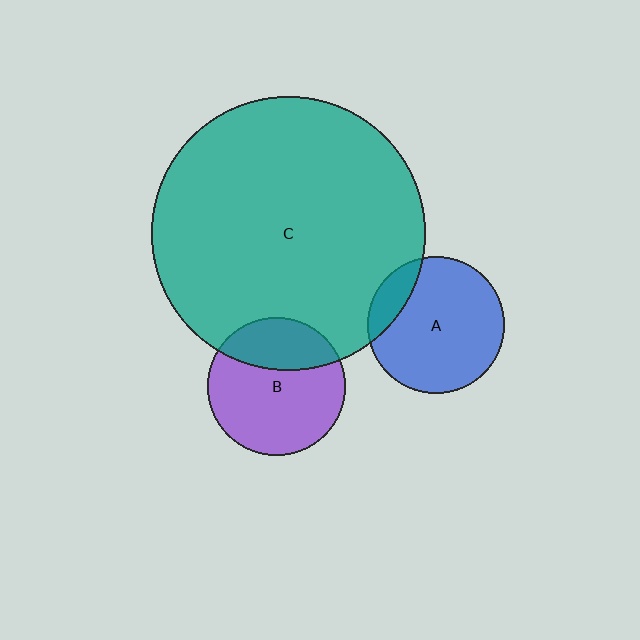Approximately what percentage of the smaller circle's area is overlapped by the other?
Approximately 15%.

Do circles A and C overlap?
Yes.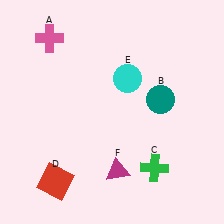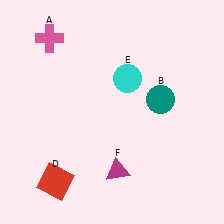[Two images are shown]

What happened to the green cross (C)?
The green cross (C) was removed in Image 2. It was in the bottom-right area of Image 1.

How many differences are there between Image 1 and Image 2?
There is 1 difference between the two images.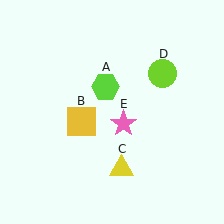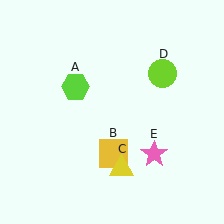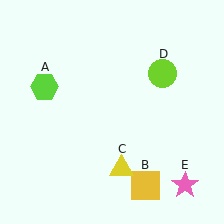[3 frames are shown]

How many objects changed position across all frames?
3 objects changed position: lime hexagon (object A), yellow square (object B), pink star (object E).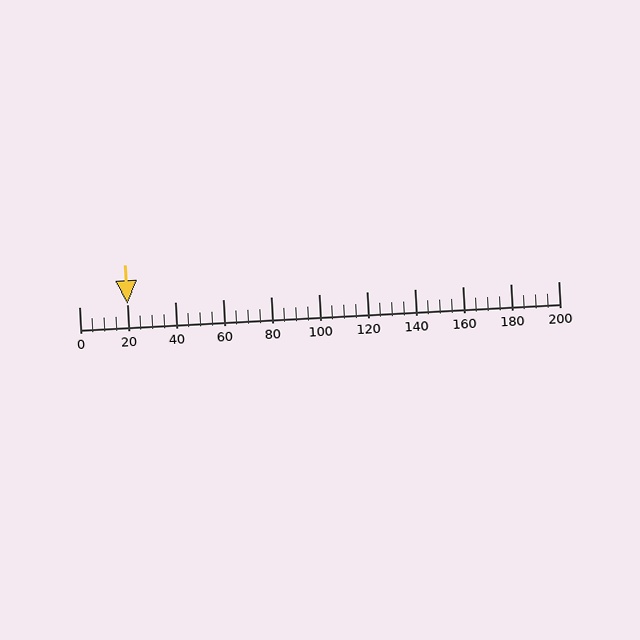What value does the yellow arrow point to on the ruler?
The yellow arrow points to approximately 20.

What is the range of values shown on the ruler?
The ruler shows values from 0 to 200.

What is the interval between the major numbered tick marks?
The major tick marks are spaced 20 units apart.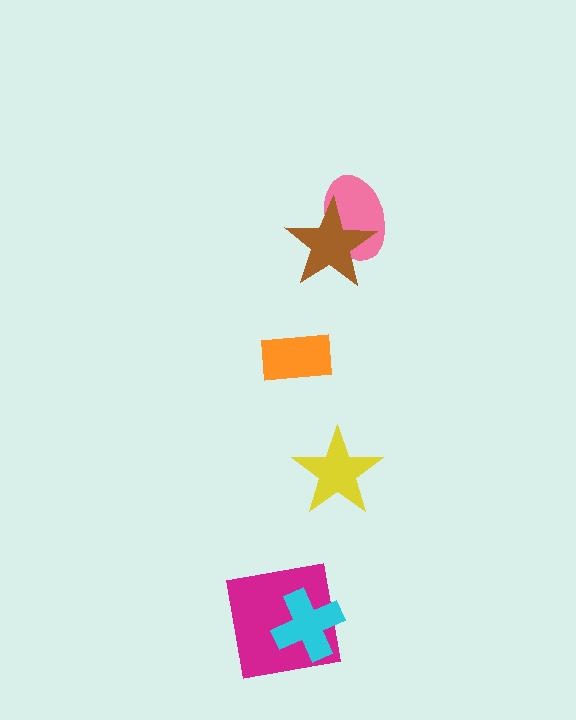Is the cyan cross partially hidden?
No, no other shape covers it.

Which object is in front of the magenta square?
The cyan cross is in front of the magenta square.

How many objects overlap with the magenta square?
1 object overlaps with the magenta square.